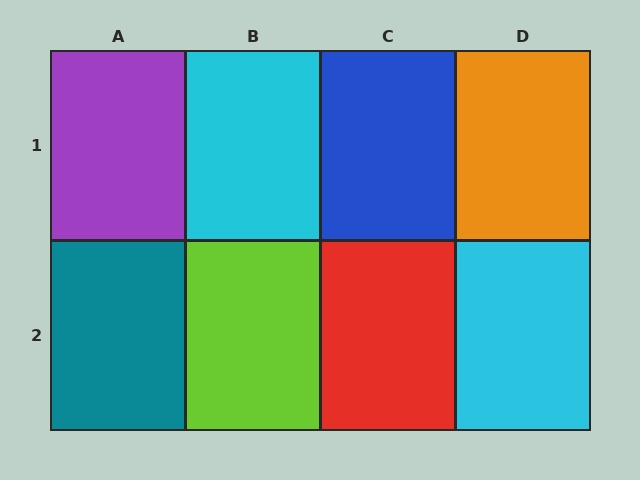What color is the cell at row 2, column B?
Lime.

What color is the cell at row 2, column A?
Teal.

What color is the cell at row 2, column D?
Cyan.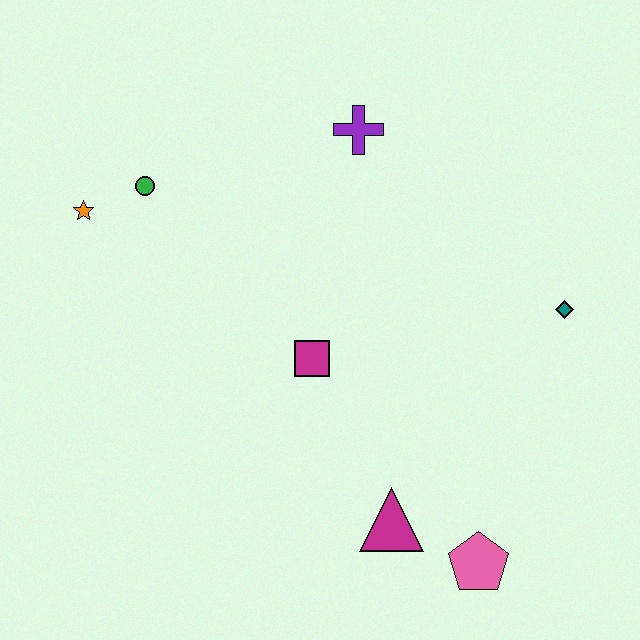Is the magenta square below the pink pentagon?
No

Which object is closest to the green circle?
The orange star is closest to the green circle.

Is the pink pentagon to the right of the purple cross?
Yes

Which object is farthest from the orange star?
The pink pentagon is farthest from the orange star.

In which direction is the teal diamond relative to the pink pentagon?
The teal diamond is above the pink pentagon.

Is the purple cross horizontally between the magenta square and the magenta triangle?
Yes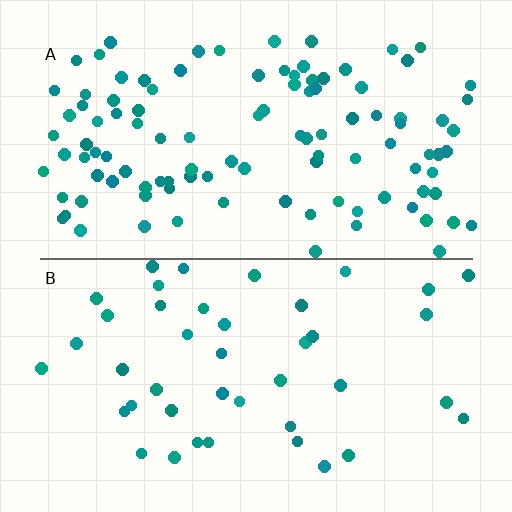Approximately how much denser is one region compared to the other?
Approximately 2.5× — region A over region B.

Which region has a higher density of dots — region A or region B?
A (the top).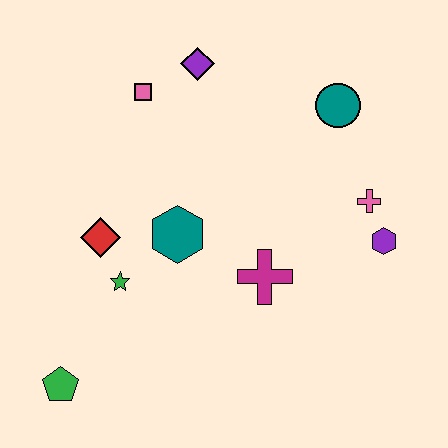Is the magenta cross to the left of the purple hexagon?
Yes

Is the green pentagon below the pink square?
Yes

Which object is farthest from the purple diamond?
The green pentagon is farthest from the purple diamond.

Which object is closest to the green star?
The red diamond is closest to the green star.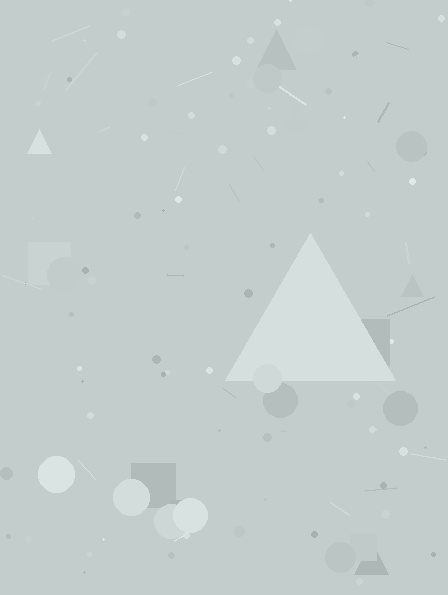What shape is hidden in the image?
A triangle is hidden in the image.